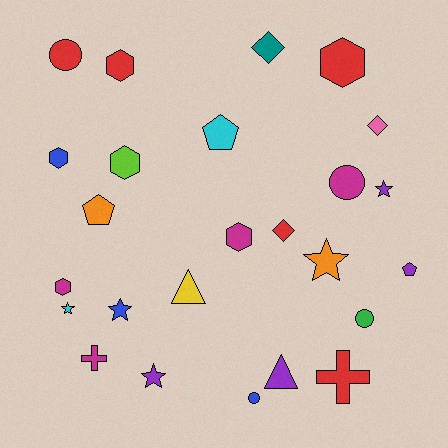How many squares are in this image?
There are no squares.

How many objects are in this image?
There are 25 objects.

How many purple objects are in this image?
There are 4 purple objects.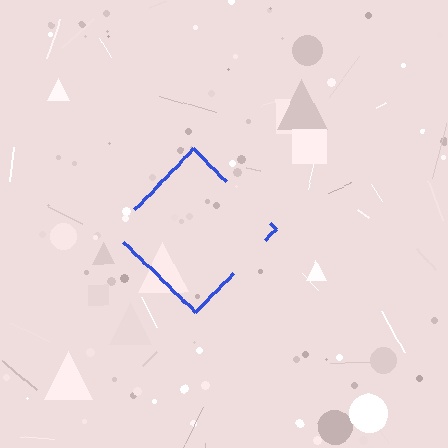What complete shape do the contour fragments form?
The contour fragments form a diamond.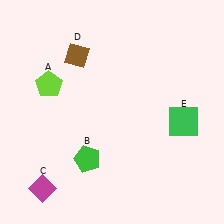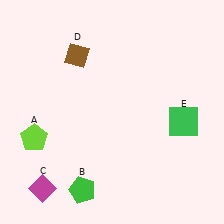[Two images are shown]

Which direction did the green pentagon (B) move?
The green pentagon (B) moved down.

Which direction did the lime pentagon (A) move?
The lime pentagon (A) moved down.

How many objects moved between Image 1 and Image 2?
2 objects moved between the two images.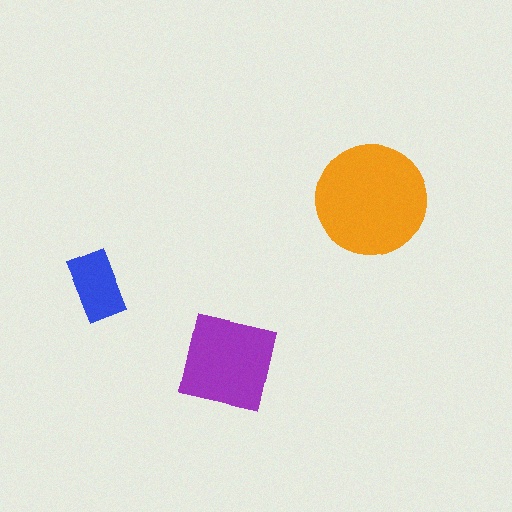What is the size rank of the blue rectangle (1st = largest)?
3rd.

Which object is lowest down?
The purple square is bottommost.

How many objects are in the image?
There are 3 objects in the image.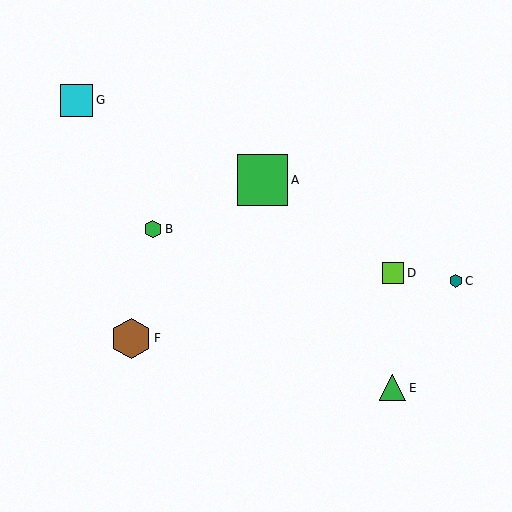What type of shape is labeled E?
Shape E is a green triangle.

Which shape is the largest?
The green square (labeled A) is the largest.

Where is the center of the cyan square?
The center of the cyan square is at (76, 100).